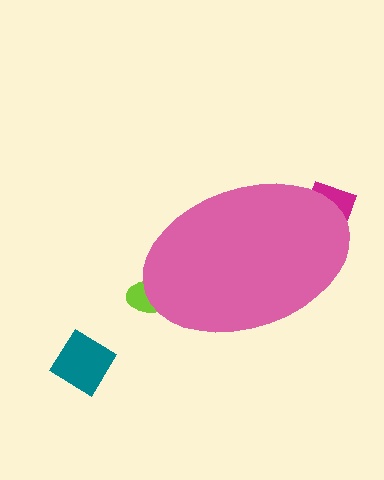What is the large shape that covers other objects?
A pink ellipse.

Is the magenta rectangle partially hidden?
Yes, the magenta rectangle is partially hidden behind the pink ellipse.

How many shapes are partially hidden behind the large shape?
2 shapes are partially hidden.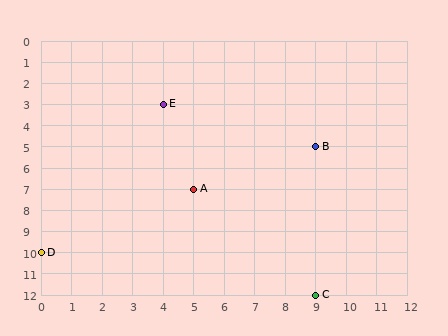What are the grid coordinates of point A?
Point A is at grid coordinates (5, 7).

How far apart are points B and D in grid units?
Points B and D are 9 columns and 5 rows apart (about 10.3 grid units diagonally).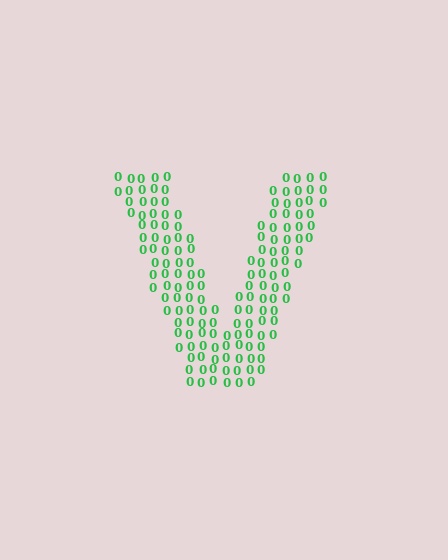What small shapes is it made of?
It is made of small digit 0's.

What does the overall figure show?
The overall figure shows the letter V.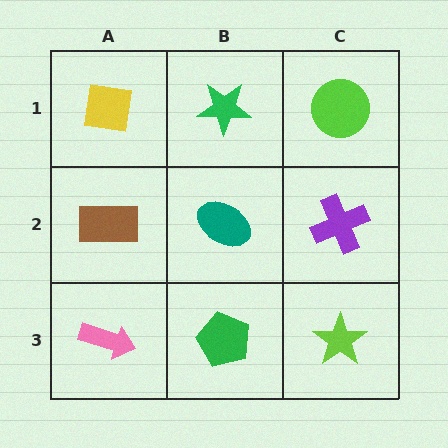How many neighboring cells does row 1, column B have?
3.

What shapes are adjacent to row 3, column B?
A teal ellipse (row 2, column B), a pink arrow (row 3, column A), a lime star (row 3, column C).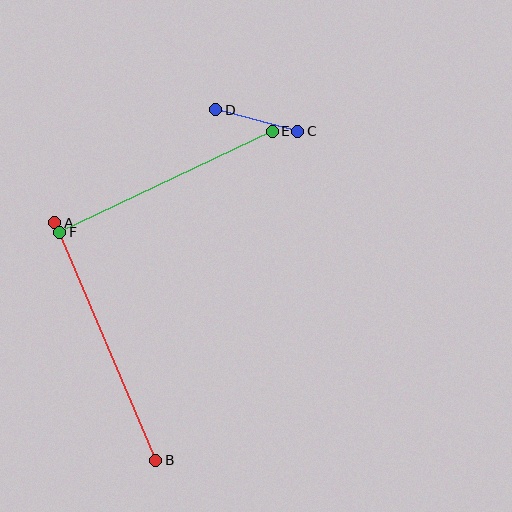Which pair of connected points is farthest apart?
Points A and B are farthest apart.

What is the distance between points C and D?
The distance is approximately 85 pixels.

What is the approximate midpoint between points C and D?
The midpoint is at approximately (257, 121) pixels.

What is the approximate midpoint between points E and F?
The midpoint is at approximately (166, 182) pixels.